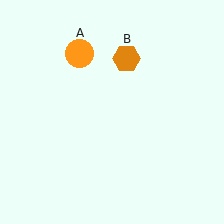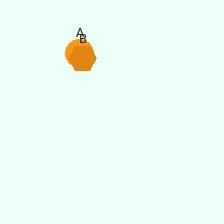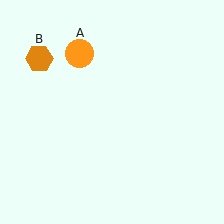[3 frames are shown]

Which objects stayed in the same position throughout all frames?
Orange circle (object A) remained stationary.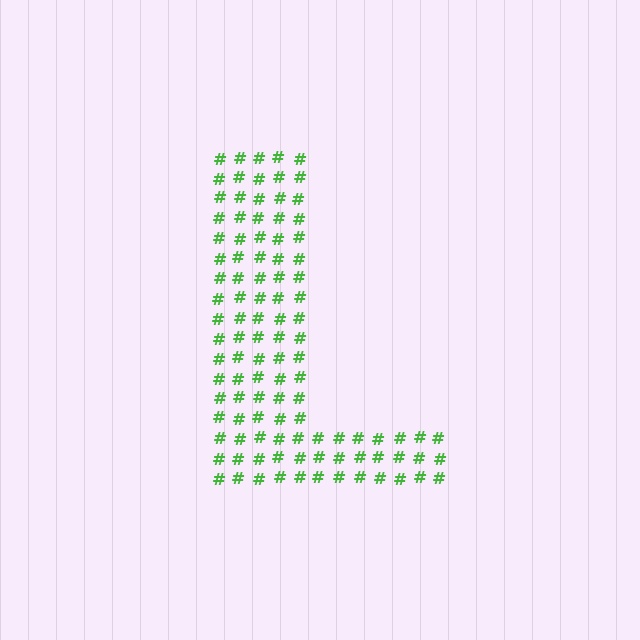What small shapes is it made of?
It is made of small hash symbols.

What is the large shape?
The large shape is the letter L.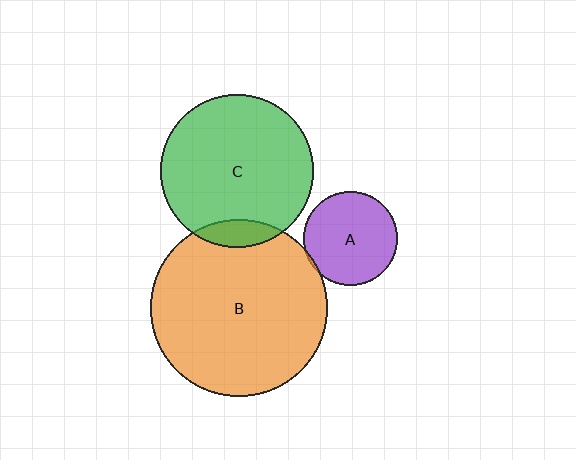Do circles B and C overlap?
Yes.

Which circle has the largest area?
Circle B (orange).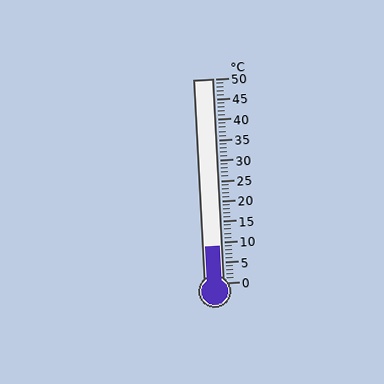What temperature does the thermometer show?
The thermometer shows approximately 9°C.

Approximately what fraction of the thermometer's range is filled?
The thermometer is filled to approximately 20% of its range.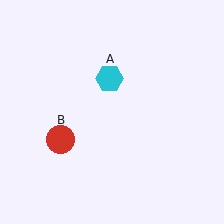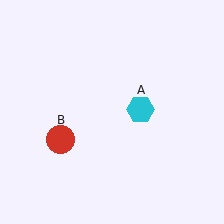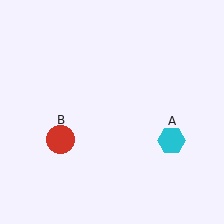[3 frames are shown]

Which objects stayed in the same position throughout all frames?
Red circle (object B) remained stationary.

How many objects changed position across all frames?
1 object changed position: cyan hexagon (object A).